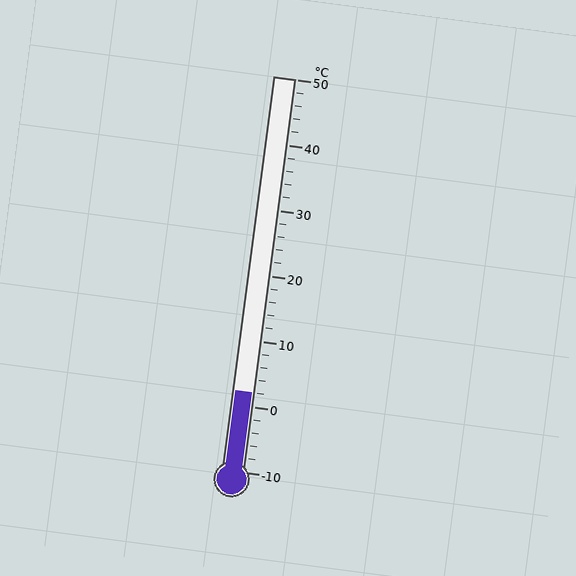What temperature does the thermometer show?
The thermometer shows approximately 2°C.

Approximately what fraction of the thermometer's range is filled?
The thermometer is filled to approximately 20% of its range.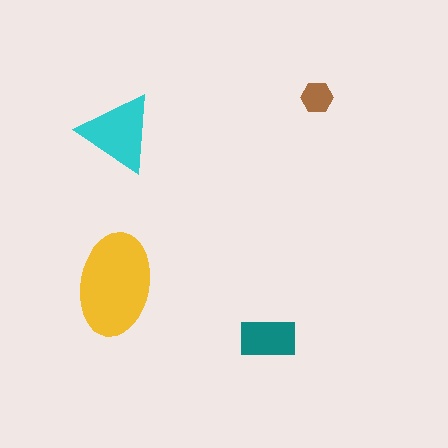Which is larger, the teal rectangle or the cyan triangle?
The cyan triangle.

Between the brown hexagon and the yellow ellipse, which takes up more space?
The yellow ellipse.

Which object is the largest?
The yellow ellipse.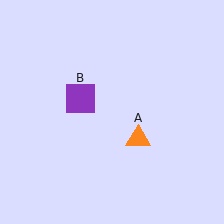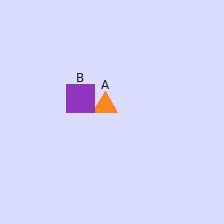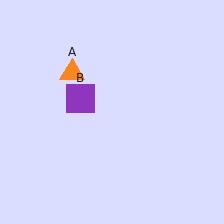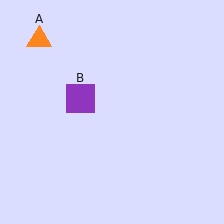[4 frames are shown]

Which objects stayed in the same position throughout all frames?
Purple square (object B) remained stationary.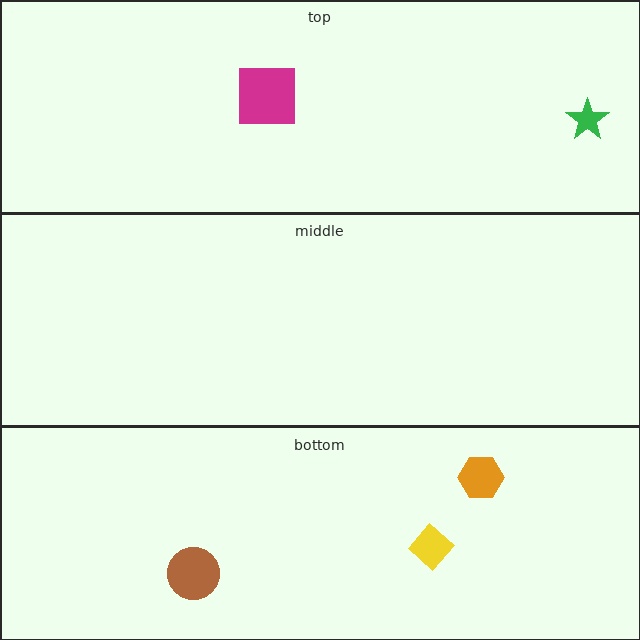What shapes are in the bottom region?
The brown circle, the orange hexagon, the yellow diamond.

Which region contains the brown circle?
The bottom region.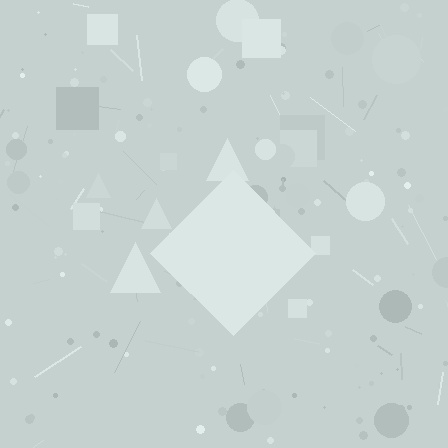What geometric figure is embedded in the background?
A diamond is embedded in the background.